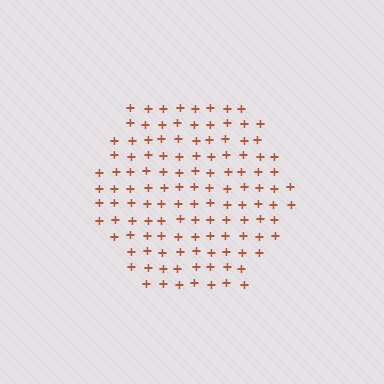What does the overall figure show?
The overall figure shows a hexagon.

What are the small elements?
The small elements are plus signs.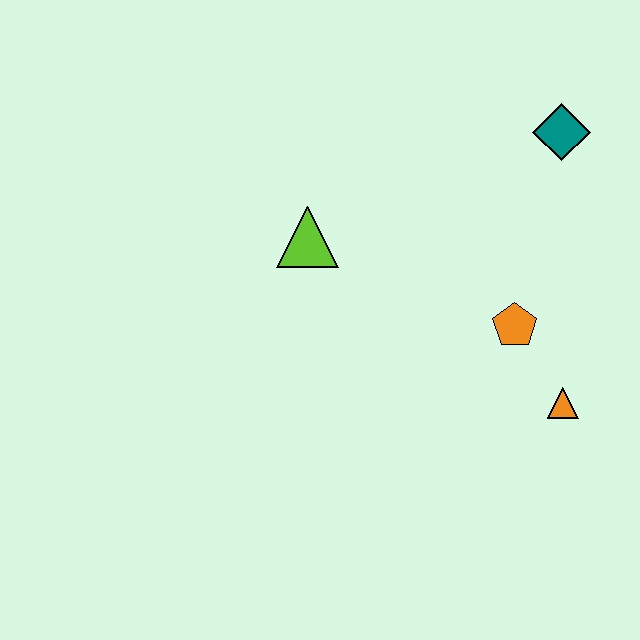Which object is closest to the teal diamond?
The orange pentagon is closest to the teal diamond.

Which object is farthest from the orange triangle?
The lime triangle is farthest from the orange triangle.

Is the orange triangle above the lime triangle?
No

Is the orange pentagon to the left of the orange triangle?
Yes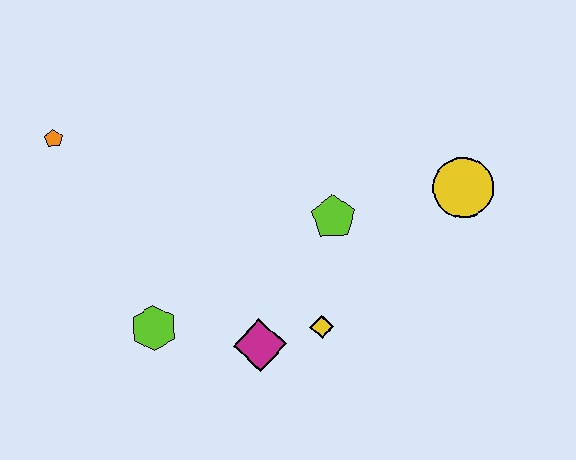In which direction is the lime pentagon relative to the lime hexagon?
The lime pentagon is to the right of the lime hexagon.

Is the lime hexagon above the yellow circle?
No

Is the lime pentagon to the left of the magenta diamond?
No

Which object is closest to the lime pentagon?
The yellow diamond is closest to the lime pentagon.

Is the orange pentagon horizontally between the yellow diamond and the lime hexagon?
No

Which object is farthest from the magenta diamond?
The orange pentagon is farthest from the magenta diamond.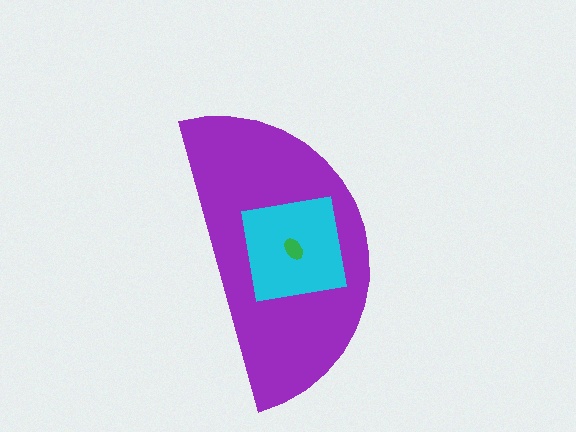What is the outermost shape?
The purple semicircle.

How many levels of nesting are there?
3.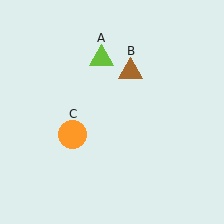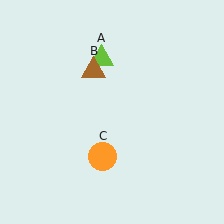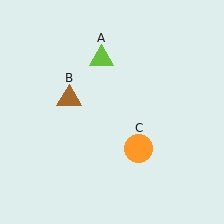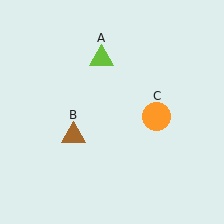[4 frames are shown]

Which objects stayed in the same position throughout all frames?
Lime triangle (object A) remained stationary.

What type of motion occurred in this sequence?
The brown triangle (object B), orange circle (object C) rotated counterclockwise around the center of the scene.